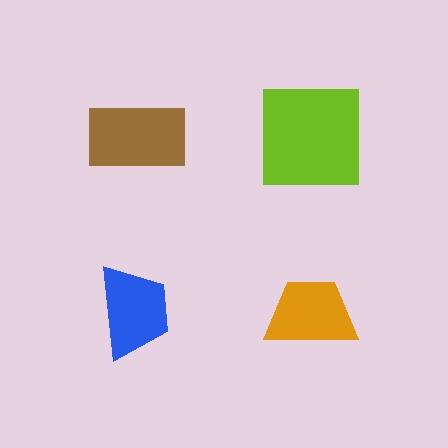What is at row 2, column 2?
An orange trapezoid.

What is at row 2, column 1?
A blue trapezoid.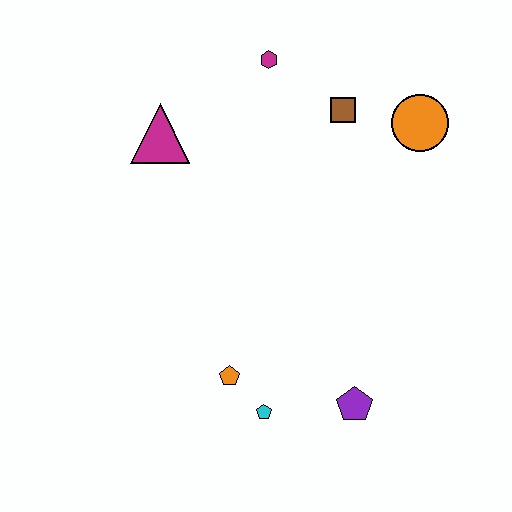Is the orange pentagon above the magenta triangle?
No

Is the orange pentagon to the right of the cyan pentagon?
No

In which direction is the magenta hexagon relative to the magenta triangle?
The magenta hexagon is to the right of the magenta triangle.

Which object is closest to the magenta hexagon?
The brown square is closest to the magenta hexagon.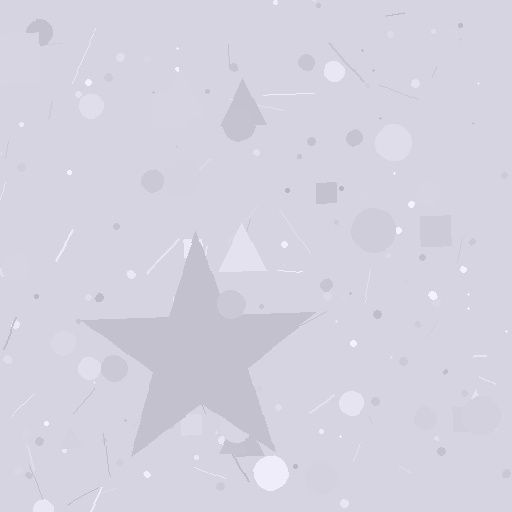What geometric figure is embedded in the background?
A star is embedded in the background.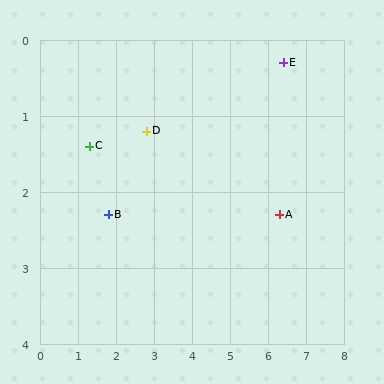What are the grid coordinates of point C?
Point C is at approximately (1.3, 1.4).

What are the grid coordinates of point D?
Point D is at approximately (2.8, 1.2).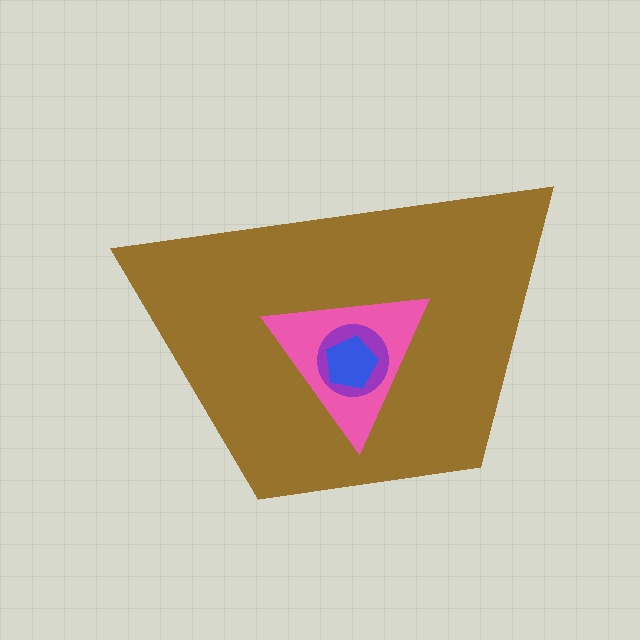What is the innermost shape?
The blue pentagon.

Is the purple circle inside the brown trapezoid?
Yes.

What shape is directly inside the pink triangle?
The purple circle.